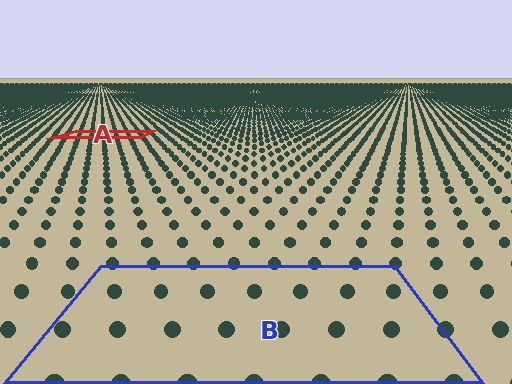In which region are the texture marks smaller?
The texture marks are smaller in region A, because it is farther away.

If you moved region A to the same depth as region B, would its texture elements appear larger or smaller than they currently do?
They would appear larger. At a closer depth, the same texture elements are projected at a bigger on-screen size.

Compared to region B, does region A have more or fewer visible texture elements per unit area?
Region A has more texture elements per unit area — they are packed more densely because it is farther away.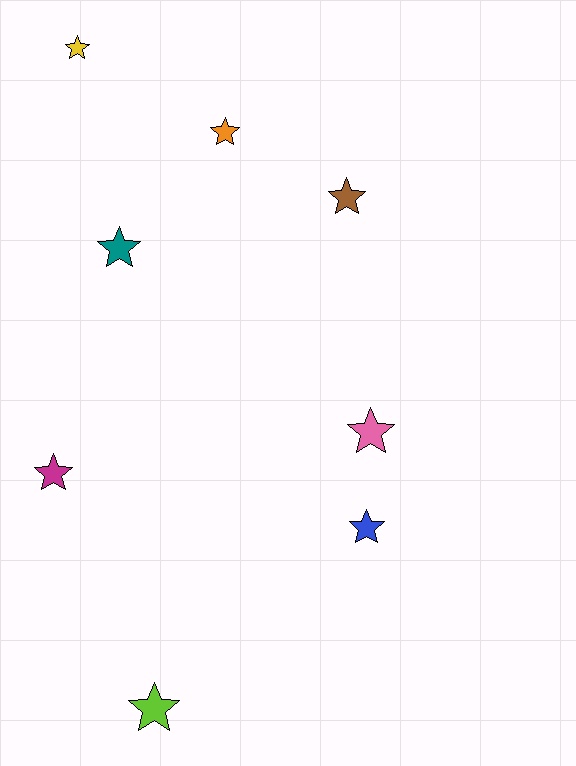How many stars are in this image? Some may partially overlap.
There are 8 stars.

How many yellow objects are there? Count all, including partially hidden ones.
There is 1 yellow object.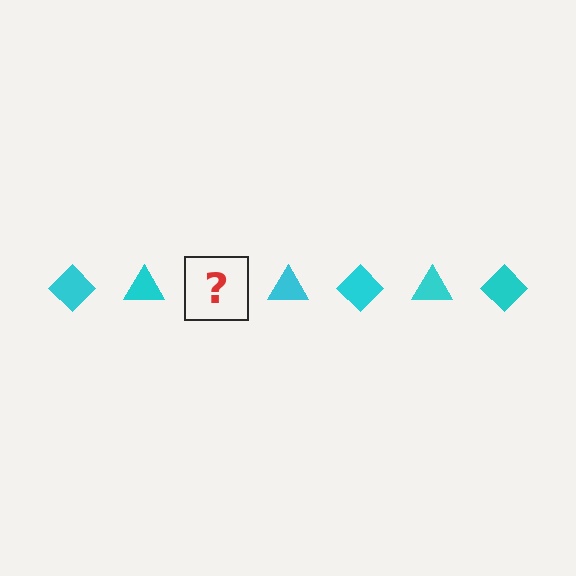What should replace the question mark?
The question mark should be replaced with a cyan diamond.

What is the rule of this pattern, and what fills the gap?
The rule is that the pattern cycles through diamond, triangle shapes in cyan. The gap should be filled with a cyan diamond.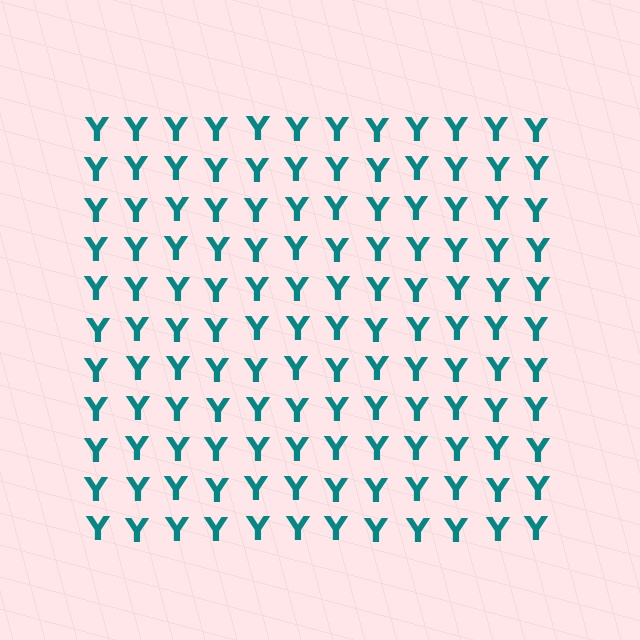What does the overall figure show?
The overall figure shows a square.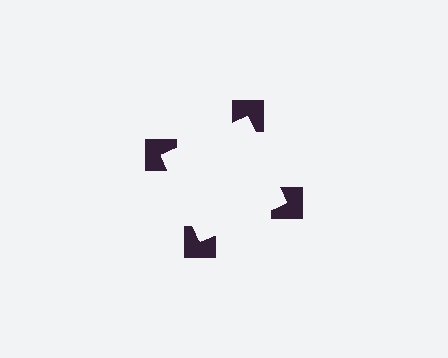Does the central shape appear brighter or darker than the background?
It typically appears slightly brighter than the background, even though no actual brightness change is drawn.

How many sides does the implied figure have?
4 sides.